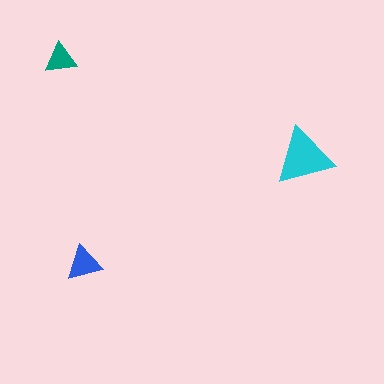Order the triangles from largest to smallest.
the cyan one, the blue one, the teal one.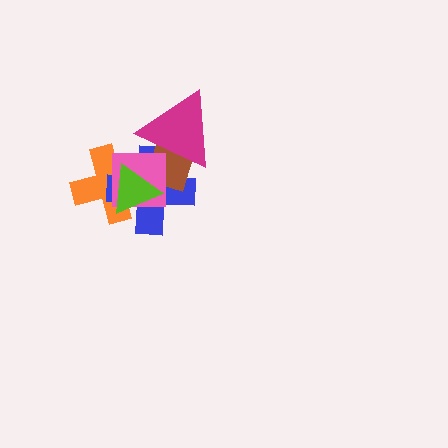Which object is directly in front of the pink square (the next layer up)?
The lime triangle is directly in front of the pink square.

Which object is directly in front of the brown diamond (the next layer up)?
The pink square is directly in front of the brown diamond.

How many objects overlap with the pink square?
5 objects overlap with the pink square.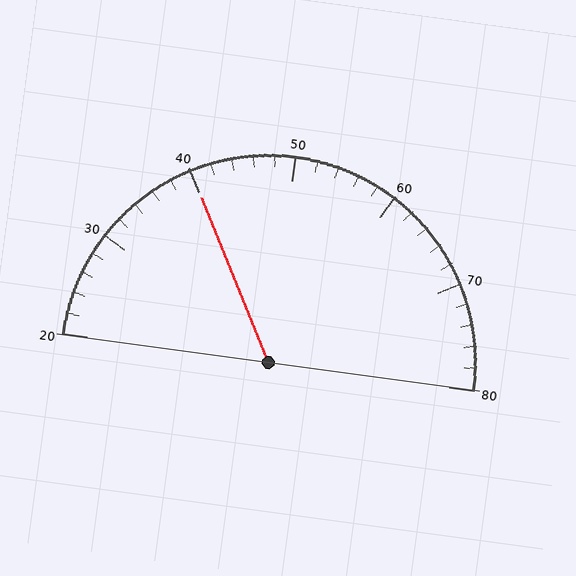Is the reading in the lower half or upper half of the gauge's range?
The reading is in the lower half of the range (20 to 80).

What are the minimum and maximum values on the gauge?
The gauge ranges from 20 to 80.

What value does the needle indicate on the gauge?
The needle indicates approximately 40.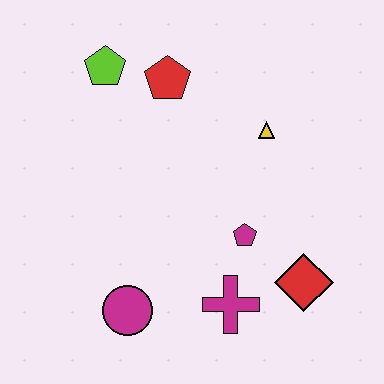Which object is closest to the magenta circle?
The magenta cross is closest to the magenta circle.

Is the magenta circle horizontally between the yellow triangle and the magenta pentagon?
No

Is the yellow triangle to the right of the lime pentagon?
Yes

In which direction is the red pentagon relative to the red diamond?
The red pentagon is above the red diamond.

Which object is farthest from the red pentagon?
The red diamond is farthest from the red pentagon.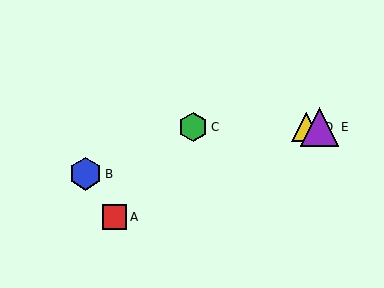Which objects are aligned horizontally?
Objects C, D, E are aligned horizontally.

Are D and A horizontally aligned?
No, D is at y≈127 and A is at y≈217.